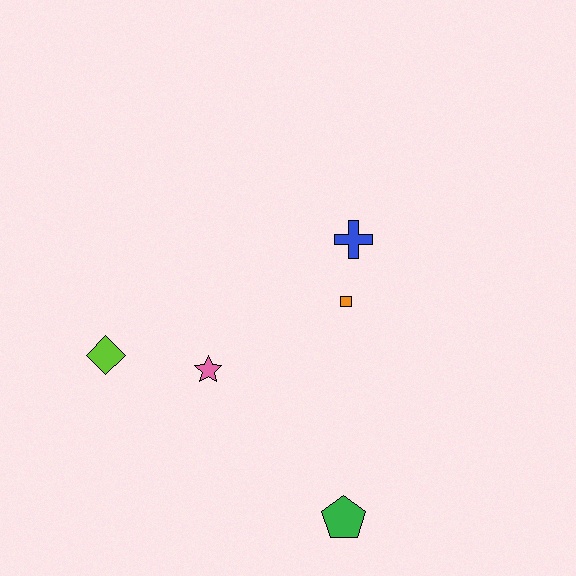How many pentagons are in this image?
There is 1 pentagon.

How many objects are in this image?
There are 5 objects.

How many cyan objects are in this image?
There are no cyan objects.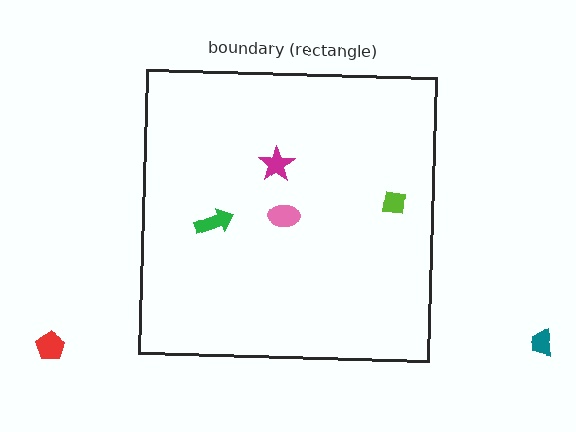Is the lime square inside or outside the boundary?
Inside.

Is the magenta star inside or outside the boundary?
Inside.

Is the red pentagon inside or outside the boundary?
Outside.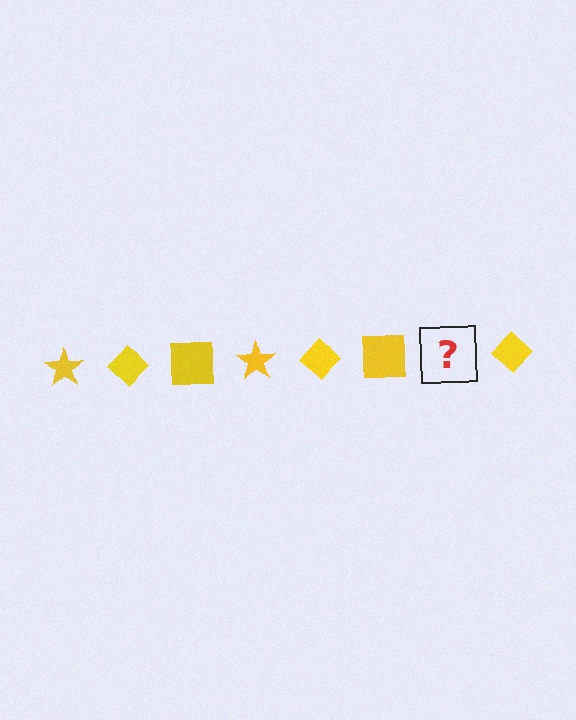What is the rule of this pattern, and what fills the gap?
The rule is that the pattern cycles through star, diamond, square shapes in yellow. The gap should be filled with a yellow star.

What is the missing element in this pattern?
The missing element is a yellow star.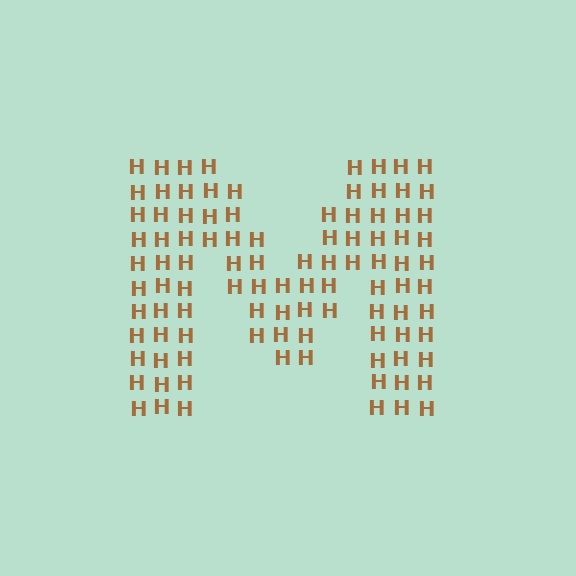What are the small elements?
The small elements are letter H's.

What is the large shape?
The large shape is the letter M.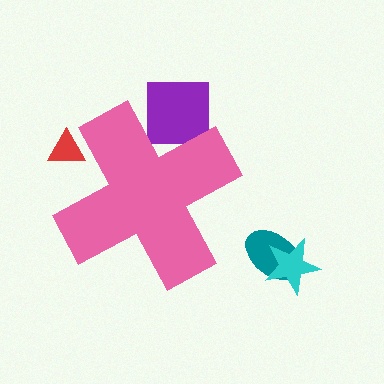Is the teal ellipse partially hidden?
No, the teal ellipse is fully visible.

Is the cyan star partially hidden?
No, the cyan star is fully visible.